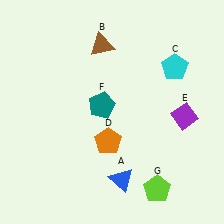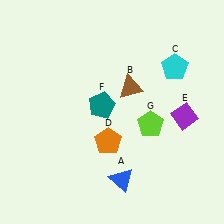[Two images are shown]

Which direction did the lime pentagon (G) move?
The lime pentagon (G) moved up.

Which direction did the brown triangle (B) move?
The brown triangle (B) moved down.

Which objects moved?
The objects that moved are: the brown triangle (B), the lime pentagon (G).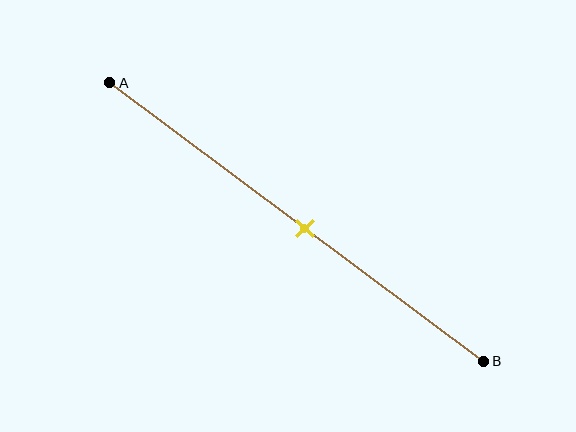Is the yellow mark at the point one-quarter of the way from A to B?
No, the mark is at about 50% from A, not at the 25% one-quarter point.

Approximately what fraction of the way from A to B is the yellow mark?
The yellow mark is approximately 50% of the way from A to B.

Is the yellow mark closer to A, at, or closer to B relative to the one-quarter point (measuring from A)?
The yellow mark is closer to point B than the one-quarter point of segment AB.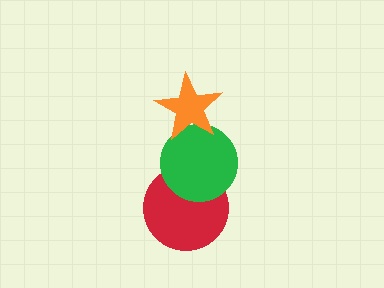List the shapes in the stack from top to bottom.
From top to bottom: the orange star, the green circle, the red circle.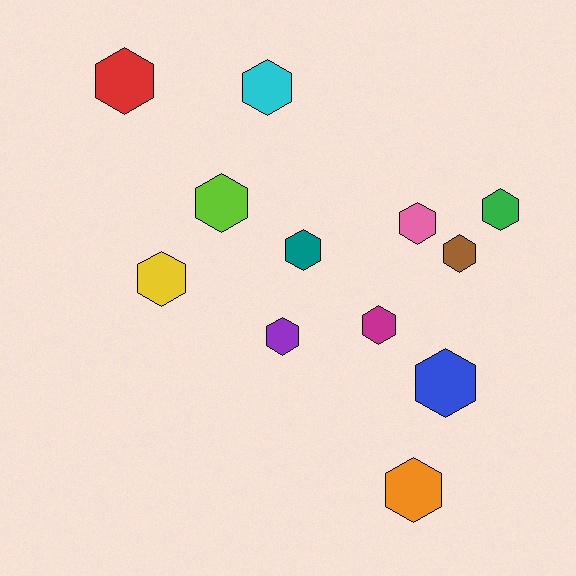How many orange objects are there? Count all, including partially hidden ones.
There is 1 orange object.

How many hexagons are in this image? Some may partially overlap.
There are 12 hexagons.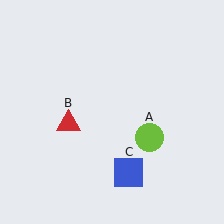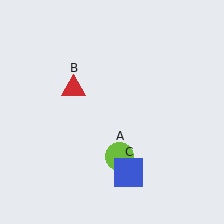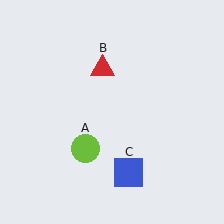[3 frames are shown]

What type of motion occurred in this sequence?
The lime circle (object A), red triangle (object B) rotated clockwise around the center of the scene.